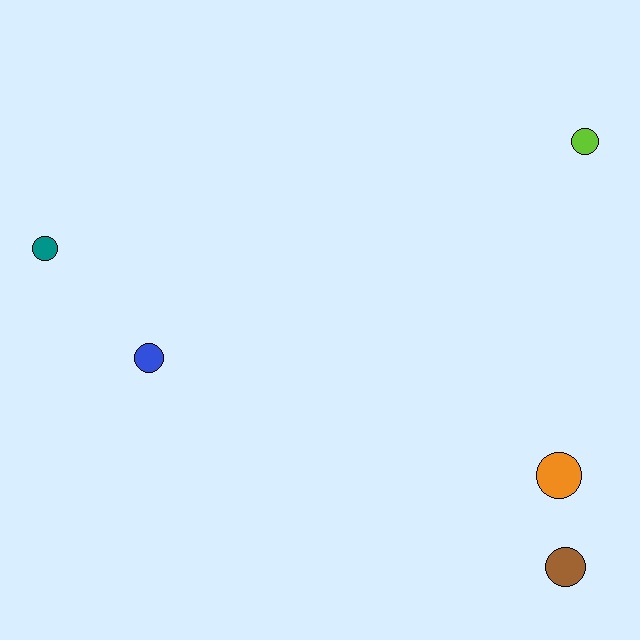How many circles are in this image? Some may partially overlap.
There are 5 circles.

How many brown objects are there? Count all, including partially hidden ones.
There is 1 brown object.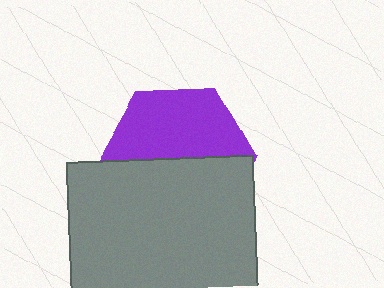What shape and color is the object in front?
The object in front is a gray square.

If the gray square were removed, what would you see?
You would see the complete purple hexagon.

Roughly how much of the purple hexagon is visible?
About half of it is visible (roughly 49%).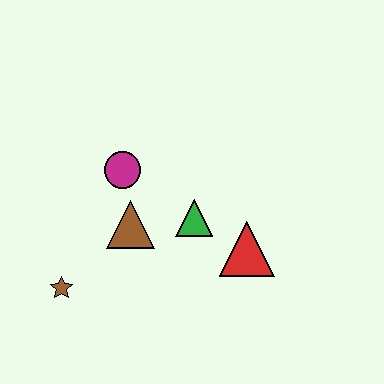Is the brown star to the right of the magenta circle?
No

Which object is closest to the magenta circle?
The brown triangle is closest to the magenta circle.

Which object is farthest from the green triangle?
The brown star is farthest from the green triangle.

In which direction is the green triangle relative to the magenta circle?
The green triangle is to the right of the magenta circle.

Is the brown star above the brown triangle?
No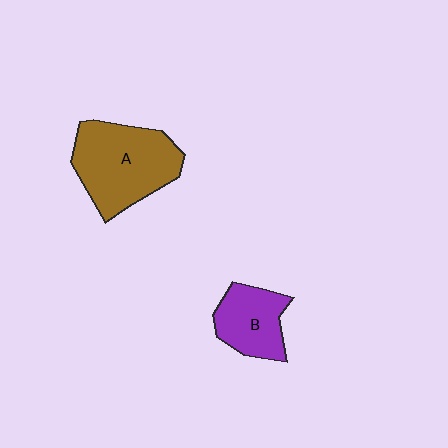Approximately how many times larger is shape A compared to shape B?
Approximately 1.7 times.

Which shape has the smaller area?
Shape B (purple).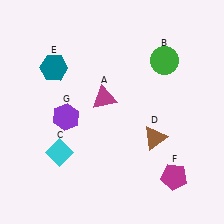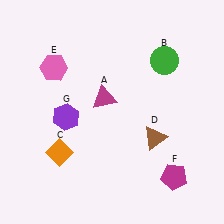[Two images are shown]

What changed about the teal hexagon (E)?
In Image 1, E is teal. In Image 2, it changed to pink.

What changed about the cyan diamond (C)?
In Image 1, C is cyan. In Image 2, it changed to orange.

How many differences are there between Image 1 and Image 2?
There are 2 differences between the two images.